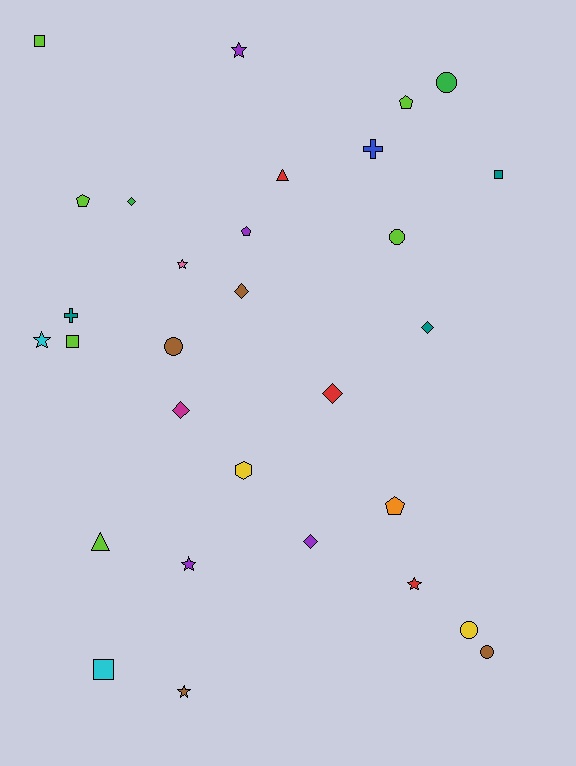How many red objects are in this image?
There are 3 red objects.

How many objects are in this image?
There are 30 objects.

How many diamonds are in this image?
There are 6 diamonds.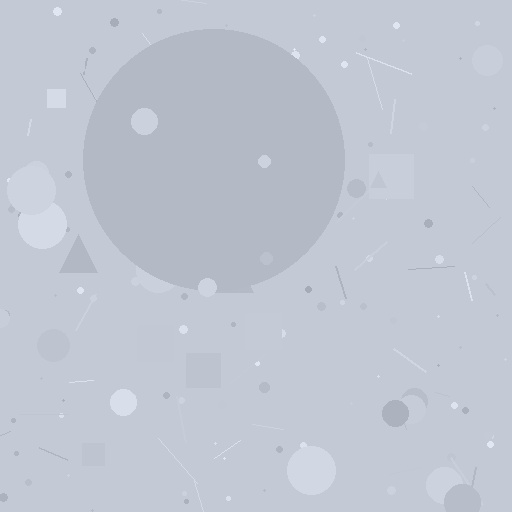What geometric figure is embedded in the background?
A circle is embedded in the background.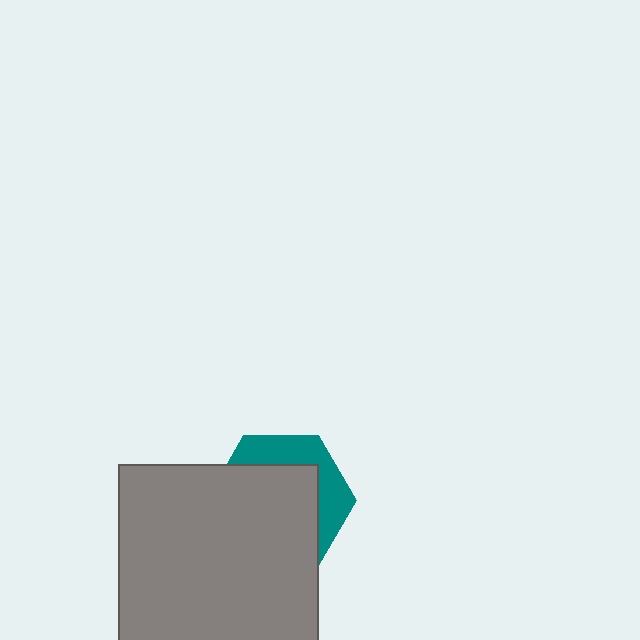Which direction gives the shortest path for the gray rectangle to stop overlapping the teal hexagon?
Moving toward the lower-left gives the shortest separation.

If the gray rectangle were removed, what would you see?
You would see the complete teal hexagon.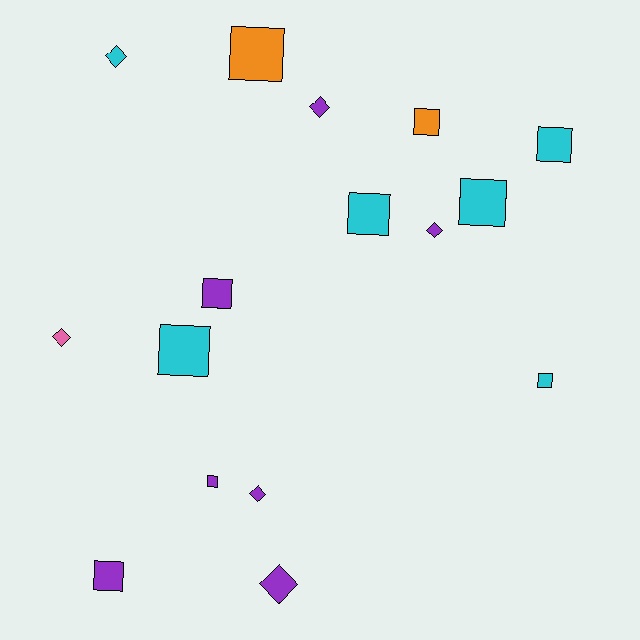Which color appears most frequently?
Purple, with 7 objects.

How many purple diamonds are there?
There are 4 purple diamonds.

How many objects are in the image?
There are 16 objects.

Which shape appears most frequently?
Square, with 10 objects.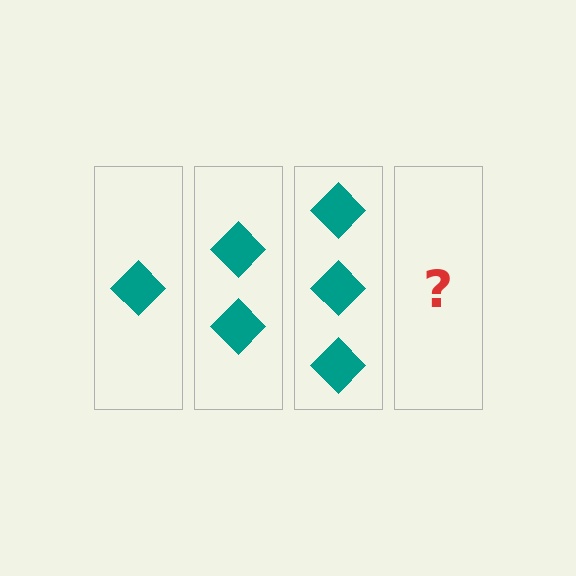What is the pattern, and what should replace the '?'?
The pattern is that each step adds one more diamond. The '?' should be 4 diamonds.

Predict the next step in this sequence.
The next step is 4 diamonds.